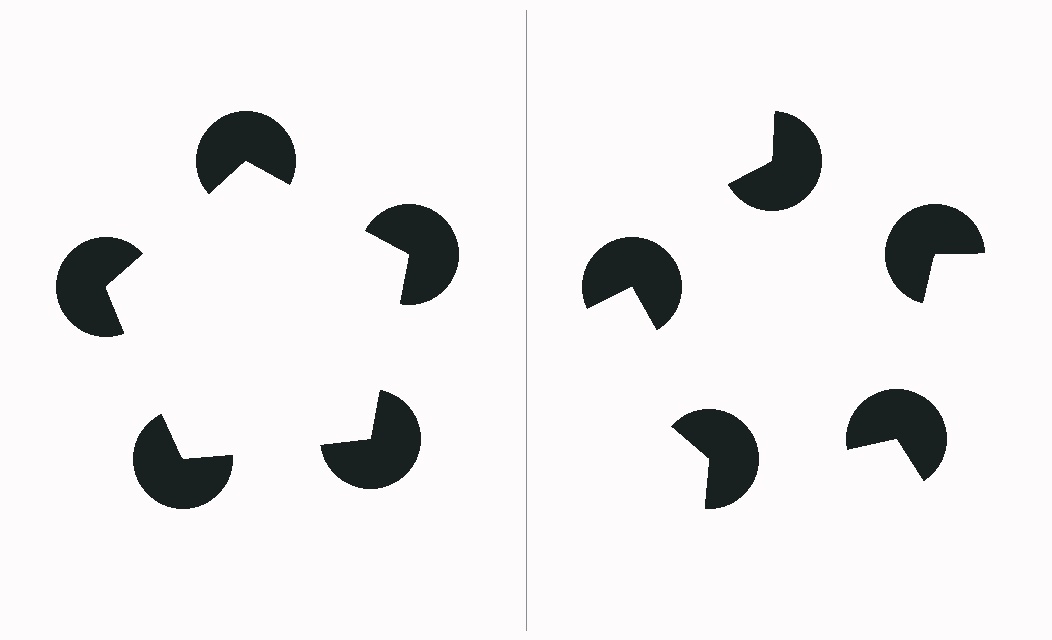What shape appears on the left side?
An illusory pentagon.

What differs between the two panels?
The pac-man discs are positioned identically on both sides; only the wedge orientations differ. On the left they align to a pentagon; on the right they are misaligned.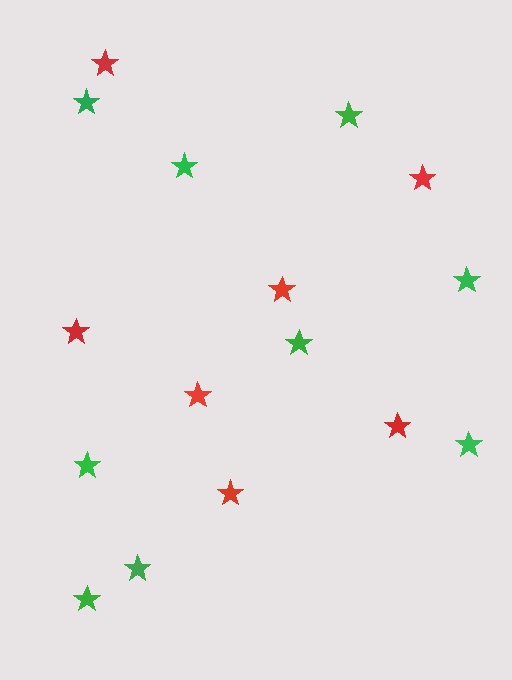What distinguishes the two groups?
There are 2 groups: one group of red stars (7) and one group of green stars (9).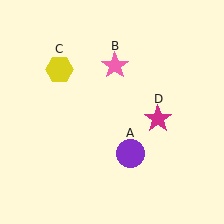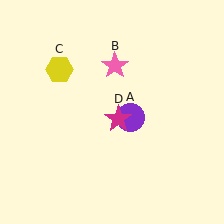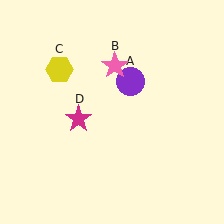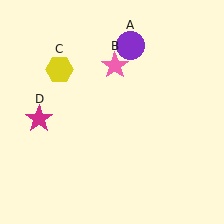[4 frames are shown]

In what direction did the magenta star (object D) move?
The magenta star (object D) moved left.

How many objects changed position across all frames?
2 objects changed position: purple circle (object A), magenta star (object D).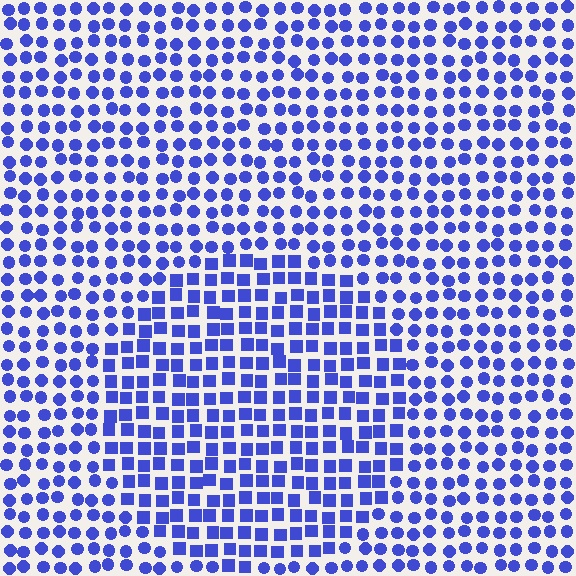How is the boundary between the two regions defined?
The boundary is defined by a change in element shape: squares inside vs. circles outside. All elements share the same color and spacing.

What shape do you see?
I see a circle.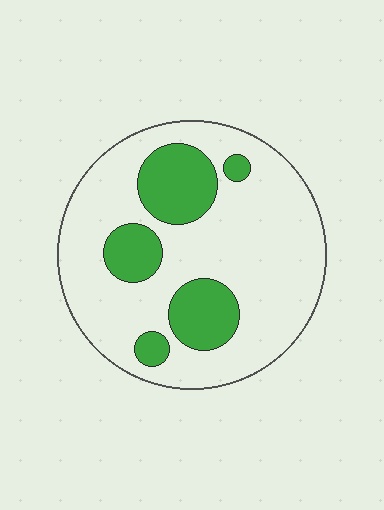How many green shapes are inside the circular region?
5.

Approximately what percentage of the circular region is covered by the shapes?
Approximately 25%.